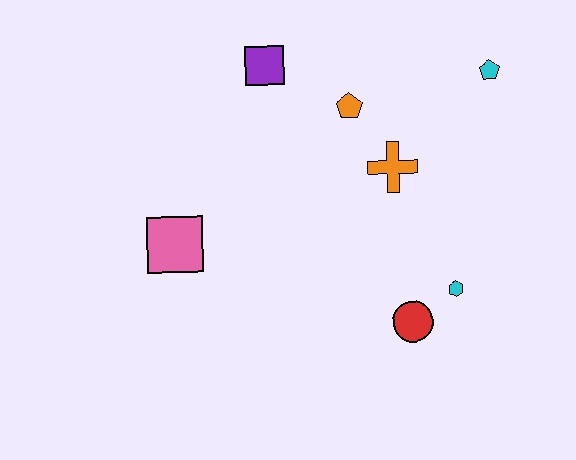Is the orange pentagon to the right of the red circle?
No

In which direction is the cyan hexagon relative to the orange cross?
The cyan hexagon is below the orange cross.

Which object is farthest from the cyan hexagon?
The purple square is farthest from the cyan hexagon.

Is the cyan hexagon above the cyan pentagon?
No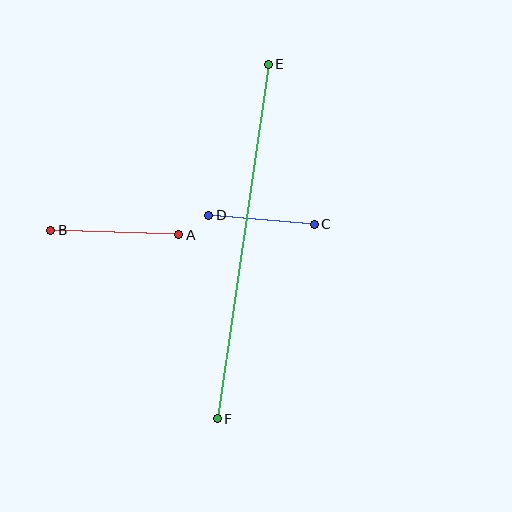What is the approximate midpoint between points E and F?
The midpoint is at approximately (243, 242) pixels.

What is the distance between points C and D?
The distance is approximately 106 pixels.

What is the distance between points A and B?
The distance is approximately 128 pixels.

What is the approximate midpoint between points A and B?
The midpoint is at approximately (115, 232) pixels.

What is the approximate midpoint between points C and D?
The midpoint is at approximately (261, 220) pixels.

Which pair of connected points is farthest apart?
Points E and F are farthest apart.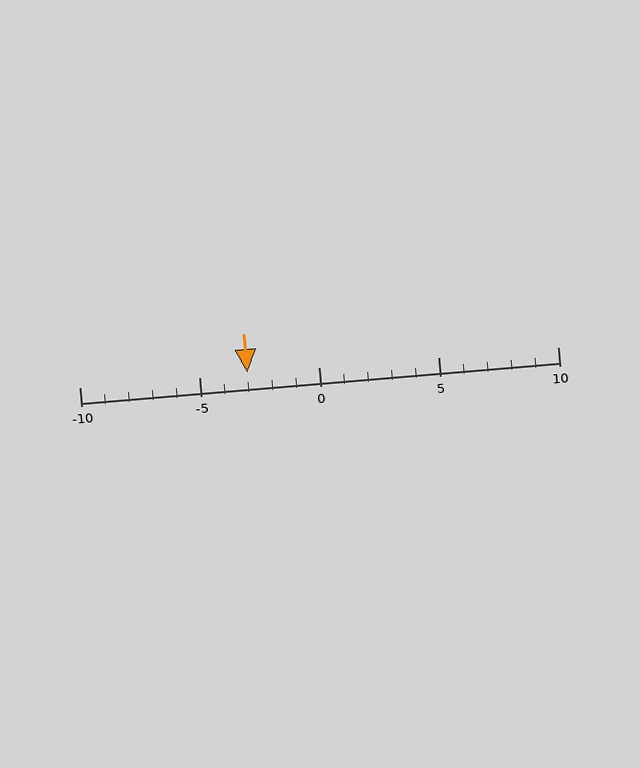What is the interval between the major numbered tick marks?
The major tick marks are spaced 5 units apart.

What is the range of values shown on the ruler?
The ruler shows values from -10 to 10.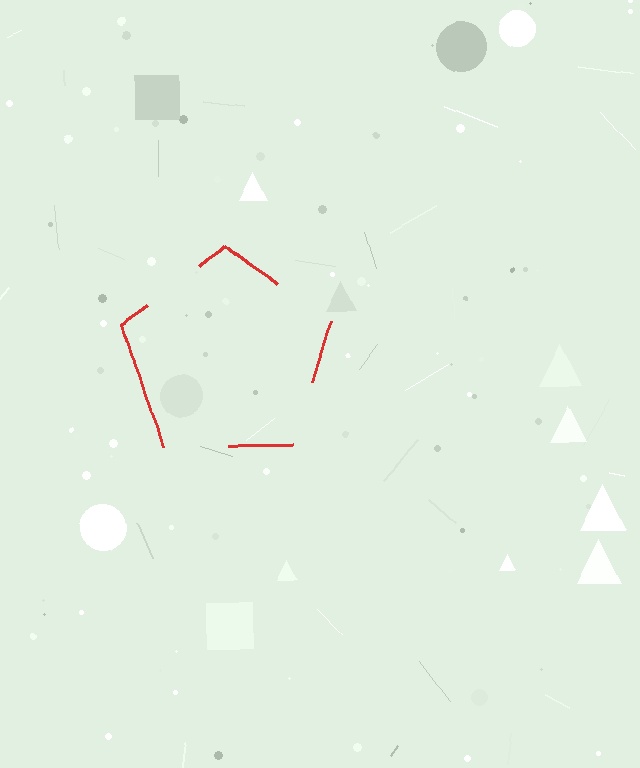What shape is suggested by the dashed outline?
The dashed outline suggests a pentagon.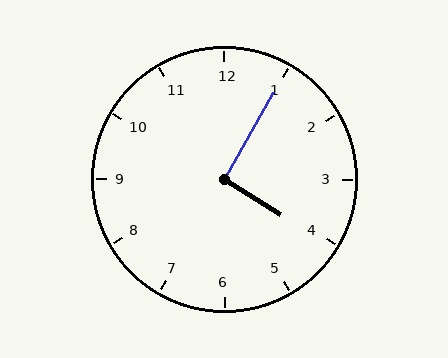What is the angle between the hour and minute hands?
Approximately 92 degrees.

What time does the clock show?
4:05.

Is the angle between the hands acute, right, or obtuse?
It is right.